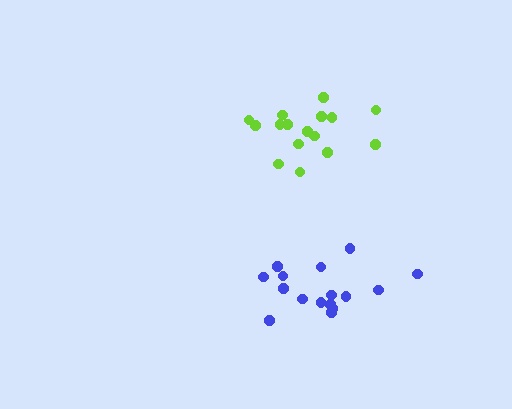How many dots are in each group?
Group 1: 16 dots, Group 2: 16 dots (32 total).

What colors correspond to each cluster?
The clusters are colored: blue, lime.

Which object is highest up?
The lime cluster is topmost.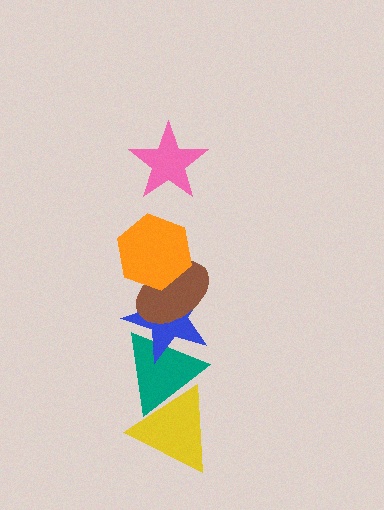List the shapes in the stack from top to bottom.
From top to bottom: the pink star, the orange hexagon, the brown ellipse, the blue star, the teal triangle, the yellow triangle.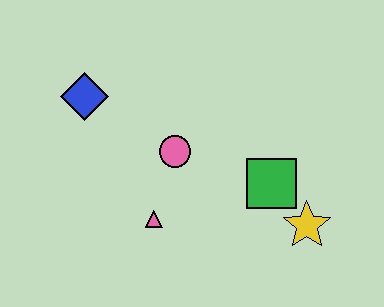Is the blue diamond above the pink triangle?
Yes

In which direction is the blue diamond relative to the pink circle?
The blue diamond is to the left of the pink circle.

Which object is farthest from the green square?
The blue diamond is farthest from the green square.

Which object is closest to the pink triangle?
The pink circle is closest to the pink triangle.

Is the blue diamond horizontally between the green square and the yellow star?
No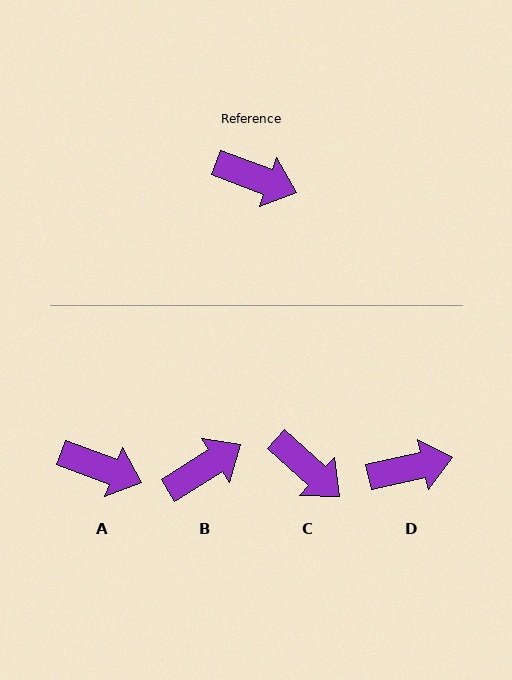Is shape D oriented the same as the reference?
No, it is off by about 33 degrees.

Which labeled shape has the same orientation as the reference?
A.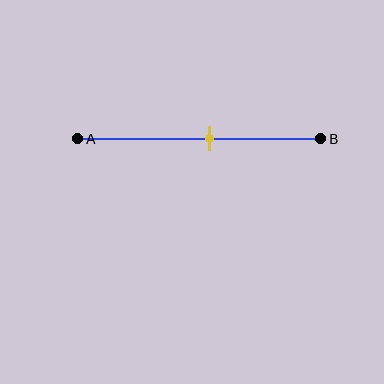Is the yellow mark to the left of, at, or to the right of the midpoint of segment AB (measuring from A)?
The yellow mark is to the right of the midpoint of segment AB.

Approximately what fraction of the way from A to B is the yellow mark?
The yellow mark is approximately 55% of the way from A to B.